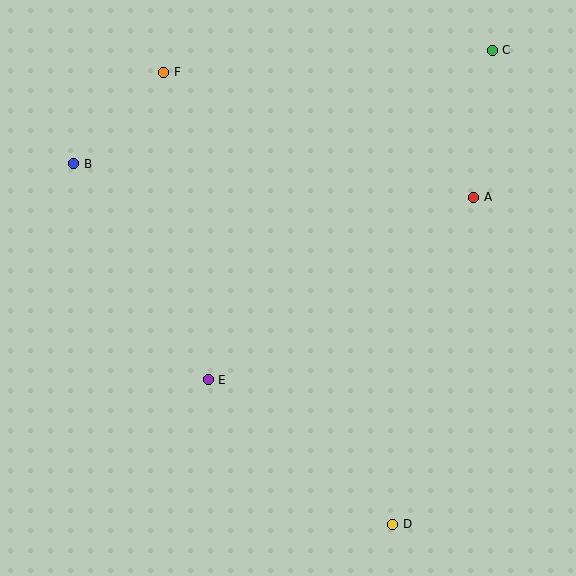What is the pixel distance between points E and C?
The distance between E and C is 435 pixels.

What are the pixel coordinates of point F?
Point F is at (164, 72).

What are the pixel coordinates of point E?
Point E is at (208, 380).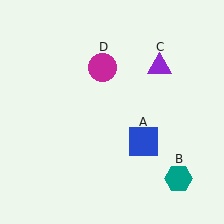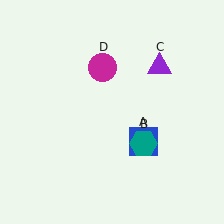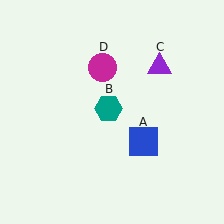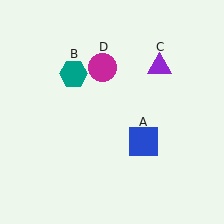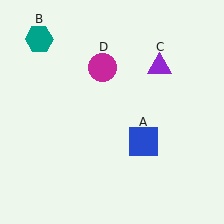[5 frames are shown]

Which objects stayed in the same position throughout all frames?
Blue square (object A) and purple triangle (object C) and magenta circle (object D) remained stationary.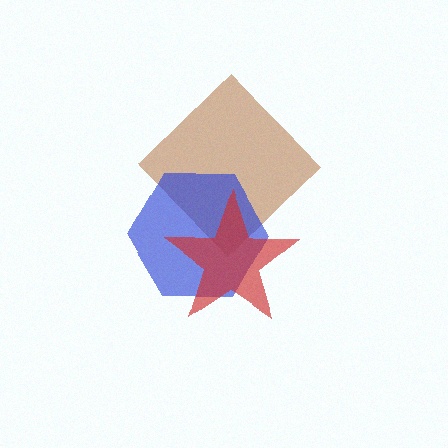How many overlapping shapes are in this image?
There are 3 overlapping shapes in the image.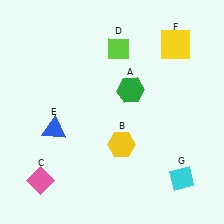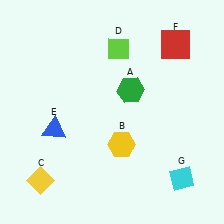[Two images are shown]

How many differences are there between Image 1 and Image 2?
There are 2 differences between the two images.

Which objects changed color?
C changed from pink to yellow. F changed from yellow to red.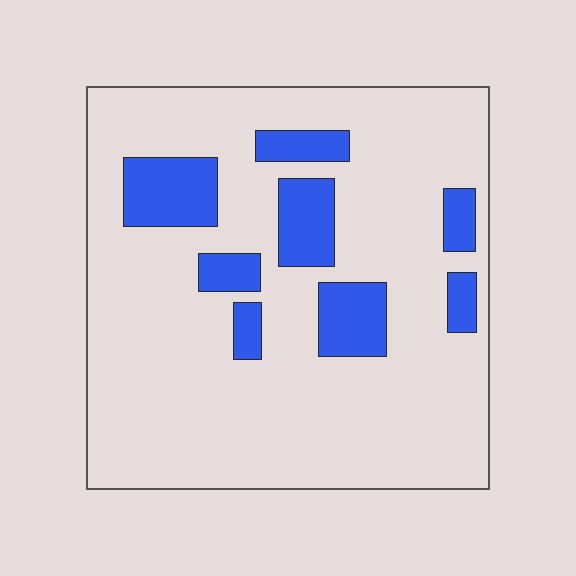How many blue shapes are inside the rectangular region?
8.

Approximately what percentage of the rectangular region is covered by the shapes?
Approximately 15%.